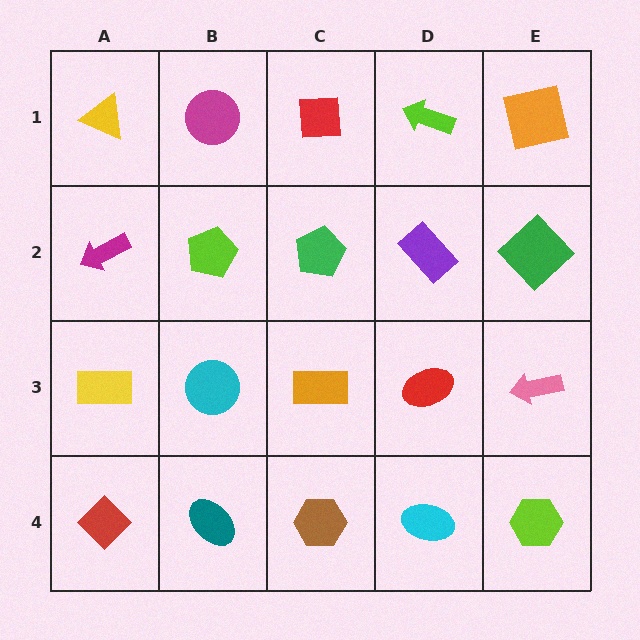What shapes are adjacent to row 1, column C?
A green pentagon (row 2, column C), a magenta circle (row 1, column B), a lime arrow (row 1, column D).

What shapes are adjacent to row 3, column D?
A purple rectangle (row 2, column D), a cyan ellipse (row 4, column D), an orange rectangle (row 3, column C), a pink arrow (row 3, column E).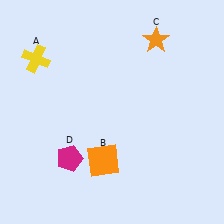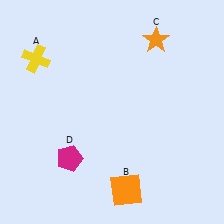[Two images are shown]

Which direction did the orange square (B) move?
The orange square (B) moved down.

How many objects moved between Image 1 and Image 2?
1 object moved between the two images.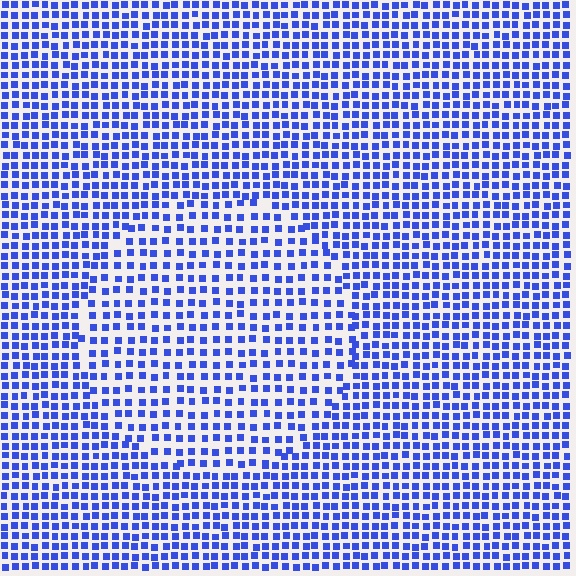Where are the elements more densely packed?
The elements are more densely packed outside the circle boundary.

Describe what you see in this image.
The image contains small blue elements arranged at two different densities. A circle-shaped region is visible where the elements are less densely packed than the surrounding area.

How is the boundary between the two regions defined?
The boundary is defined by a change in element density (approximately 1.5x ratio). All elements are the same color, size, and shape.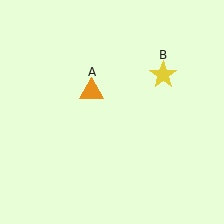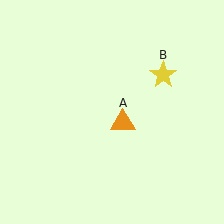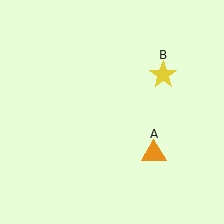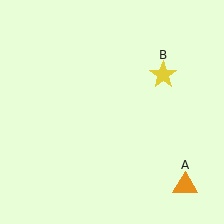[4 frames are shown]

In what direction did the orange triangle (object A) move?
The orange triangle (object A) moved down and to the right.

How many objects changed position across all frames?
1 object changed position: orange triangle (object A).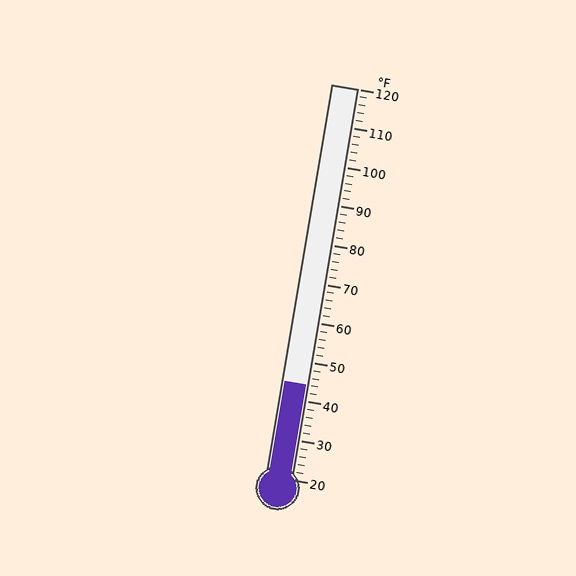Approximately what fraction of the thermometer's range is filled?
The thermometer is filled to approximately 25% of its range.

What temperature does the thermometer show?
The thermometer shows approximately 44°F.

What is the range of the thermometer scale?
The thermometer scale ranges from 20°F to 120°F.